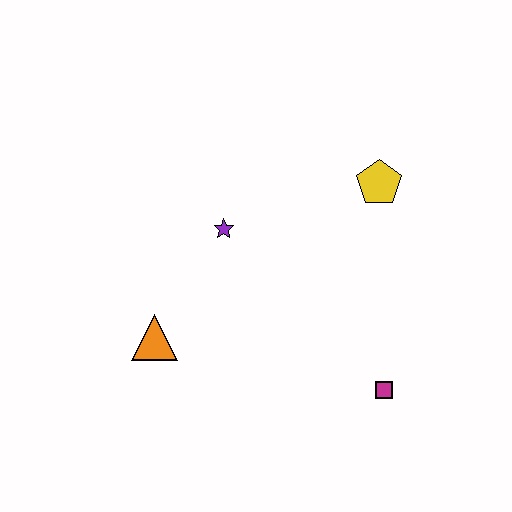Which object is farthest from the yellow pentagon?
The orange triangle is farthest from the yellow pentagon.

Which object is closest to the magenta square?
The yellow pentagon is closest to the magenta square.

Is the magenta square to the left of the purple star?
No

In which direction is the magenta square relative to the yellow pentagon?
The magenta square is below the yellow pentagon.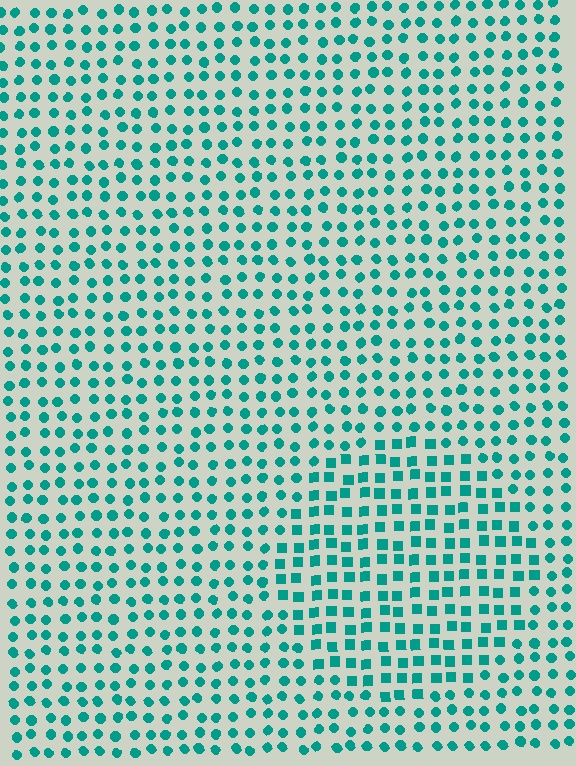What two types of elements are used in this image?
The image uses squares inside the circle region and circles outside it.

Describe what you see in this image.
The image is filled with small teal elements arranged in a uniform grid. A circle-shaped region contains squares, while the surrounding area contains circles. The boundary is defined purely by the change in element shape.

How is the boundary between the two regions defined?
The boundary is defined by a change in element shape: squares inside vs. circles outside. All elements share the same color and spacing.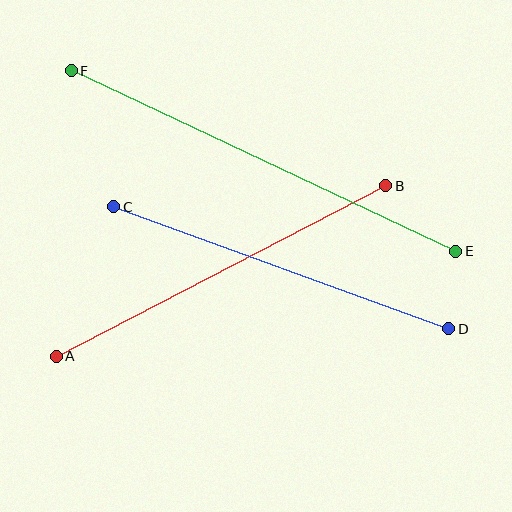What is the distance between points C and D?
The distance is approximately 357 pixels.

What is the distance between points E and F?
The distance is approximately 425 pixels.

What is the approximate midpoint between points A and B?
The midpoint is at approximately (221, 271) pixels.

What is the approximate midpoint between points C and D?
The midpoint is at approximately (281, 268) pixels.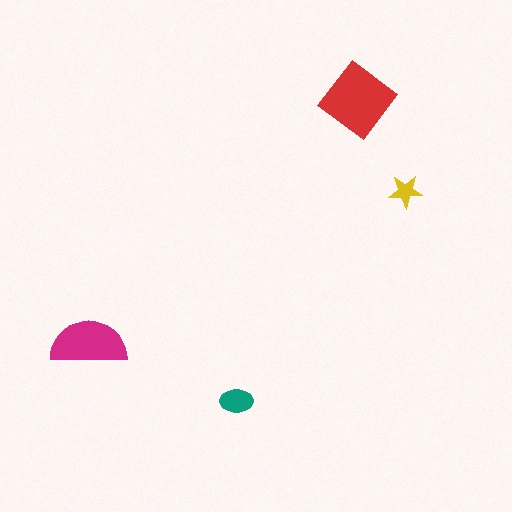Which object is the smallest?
The yellow star.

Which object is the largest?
The red diamond.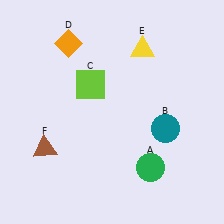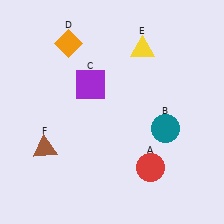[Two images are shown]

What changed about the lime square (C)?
In Image 1, C is lime. In Image 2, it changed to purple.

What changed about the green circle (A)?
In Image 1, A is green. In Image 2, it changed to red.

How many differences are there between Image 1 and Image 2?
There are 2 differences between the two images.